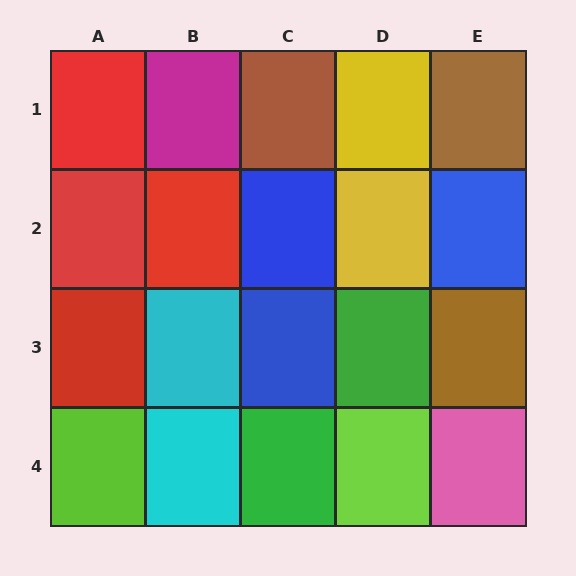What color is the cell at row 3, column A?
Red.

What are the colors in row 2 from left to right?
Red, red, blue, yellow, blue.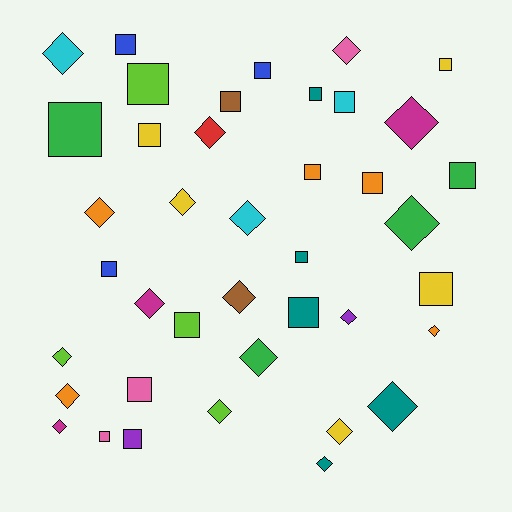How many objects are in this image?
There are 40 objects.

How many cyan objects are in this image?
There are 3 cyan objects.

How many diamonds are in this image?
There are 20 diamonds.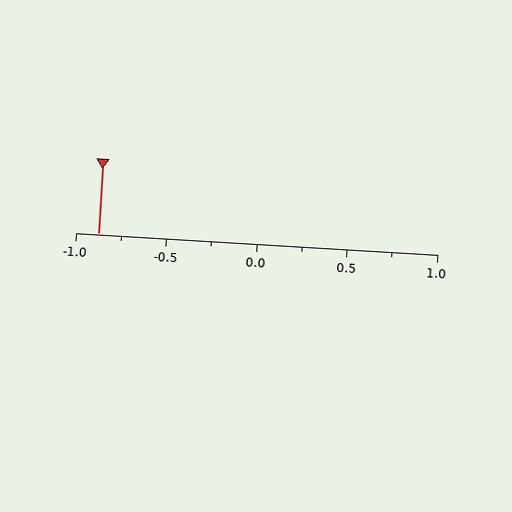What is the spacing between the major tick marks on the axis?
The major ticks are spaced 0.5 apart.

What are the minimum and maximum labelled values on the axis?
The axis runs from -1.0 to 1.0.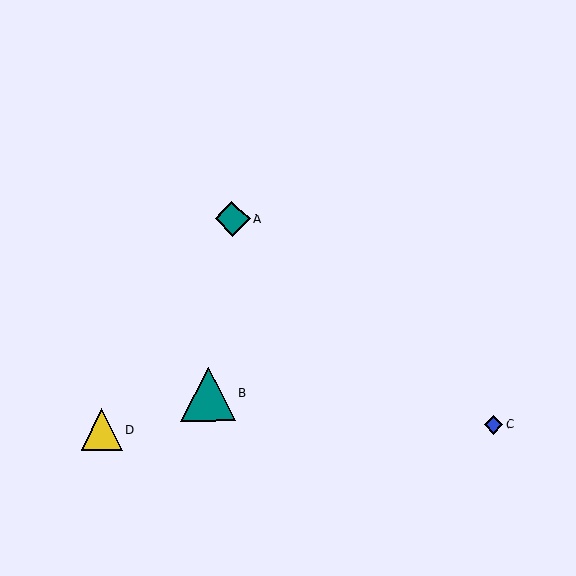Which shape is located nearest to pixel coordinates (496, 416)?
The blue diamond (labeled C) at (493, 425) is nearest to that location.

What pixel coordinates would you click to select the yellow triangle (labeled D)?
Click at (102, 430) to select the yellow triangle D.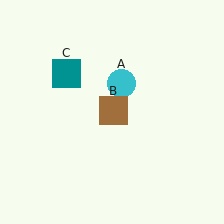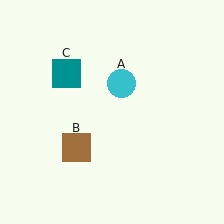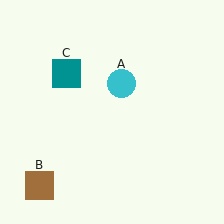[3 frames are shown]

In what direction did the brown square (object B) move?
The brown square (object B) moved down and to the left.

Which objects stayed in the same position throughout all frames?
Cyan circle (object A) and teal square (object C) remained stationary.